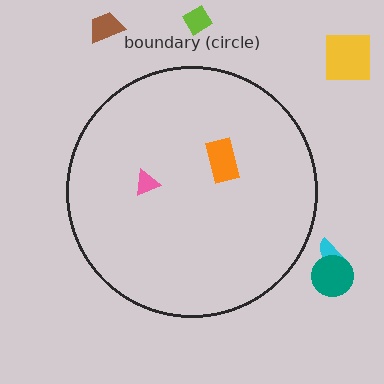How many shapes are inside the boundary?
2 inside, 5 outside.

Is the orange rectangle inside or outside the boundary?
Inside.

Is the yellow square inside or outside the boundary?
Outside.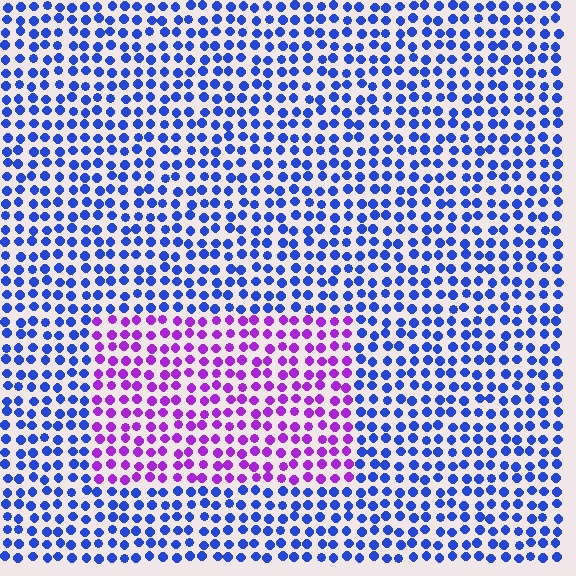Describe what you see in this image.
The image is filled with small blue elements in a uniform arrangement. A rectangle-shaped region is visible where the elements are tinted to a slightly different hue, forming a subtle color boundary.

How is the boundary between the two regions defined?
The boundary is defined purely by a slight shift in hue (about 57 degrees). Spacing, size, and orientation are identical on both sides.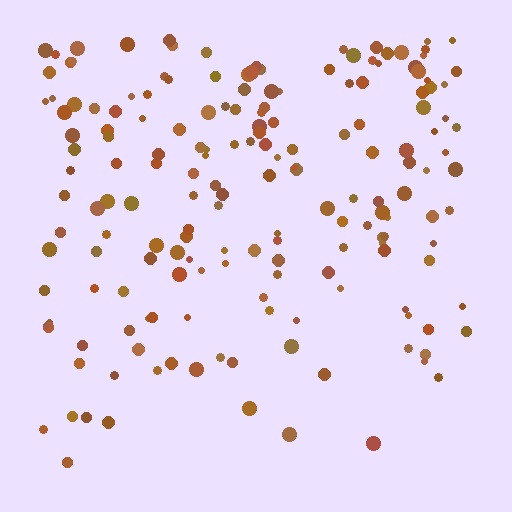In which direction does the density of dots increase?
From bottom to top, with the top side densest.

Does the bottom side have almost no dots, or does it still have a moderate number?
Still a moderate number, just noticeably fewer than the top.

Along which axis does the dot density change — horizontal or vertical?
Vertical.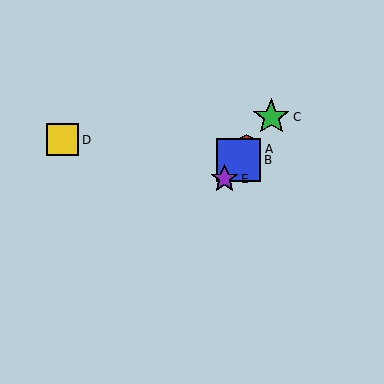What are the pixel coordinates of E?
Object E is at (224, 179).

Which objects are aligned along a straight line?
Objects A, B, C, E are aligned along a straight line.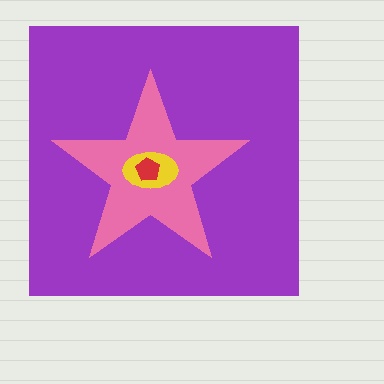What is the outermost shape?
The purple square.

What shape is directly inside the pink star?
The yellow ellipse.